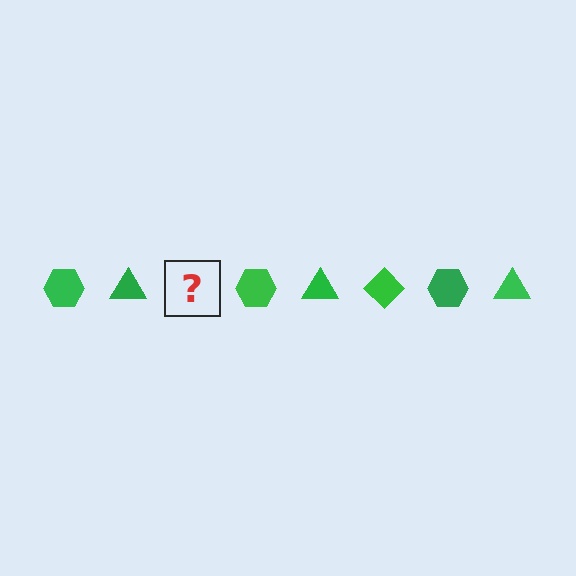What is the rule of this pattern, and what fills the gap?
The rule is that the pattern cycles through hexagon, triangle, diamond shapes in green. The gap should be filled with a green diamond.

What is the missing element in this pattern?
The missing element is a green diamond.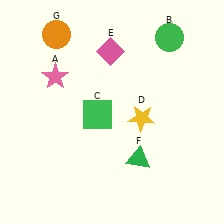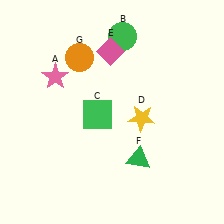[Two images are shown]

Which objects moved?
The objects that moved are: the green circle (B), the orange circle (G).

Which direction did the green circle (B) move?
The green circle (B) moved left.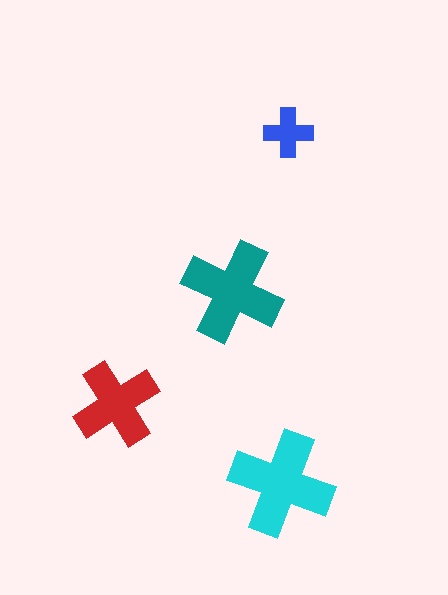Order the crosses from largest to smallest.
the cyan one, the teal one, the red one, the blue one.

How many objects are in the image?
There are 4 objects in the image.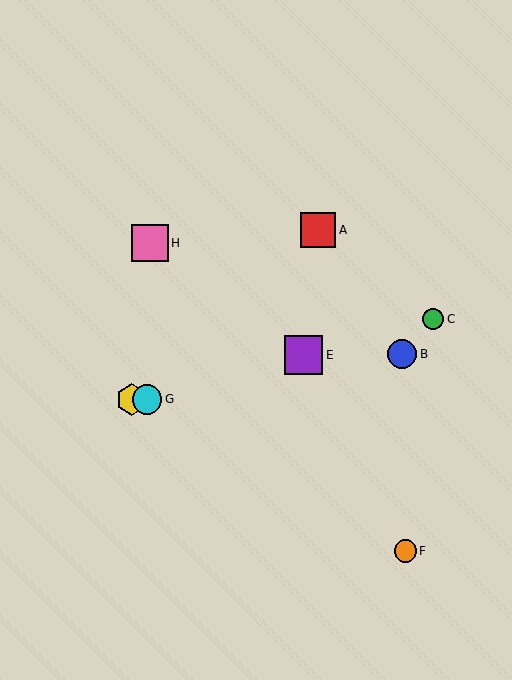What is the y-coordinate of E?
Object E is at y≈355.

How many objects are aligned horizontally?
2 objects (D, G) are aligned horizontally.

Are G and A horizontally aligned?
No, G is at y≈399 and A is at y≈230.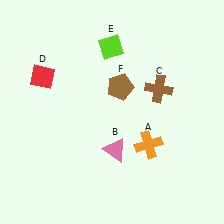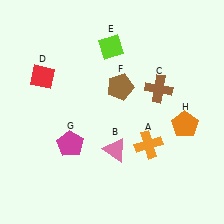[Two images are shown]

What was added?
A magenta pentagon (G), an orange pentagon (H) were added in Image 2.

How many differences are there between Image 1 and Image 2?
There are 2 differences between the two images.